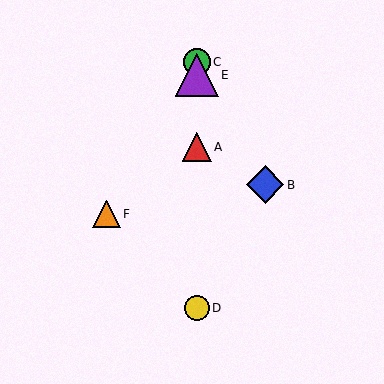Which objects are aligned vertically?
Objects A, C, D, E are aligned vertically.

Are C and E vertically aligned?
Yes, both are at x≈197.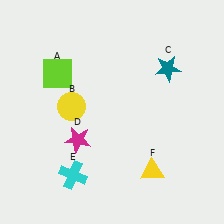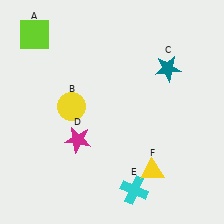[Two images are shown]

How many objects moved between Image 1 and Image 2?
2 objects moved between the two images.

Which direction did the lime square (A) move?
The lime square (A) moved up.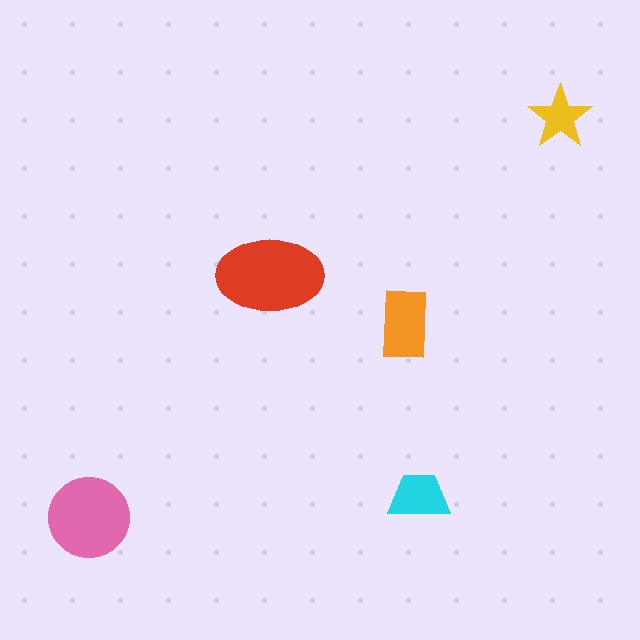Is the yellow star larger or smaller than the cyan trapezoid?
Smaller.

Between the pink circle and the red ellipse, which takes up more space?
The red ellipse.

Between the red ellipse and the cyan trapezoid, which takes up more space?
The red ellipse.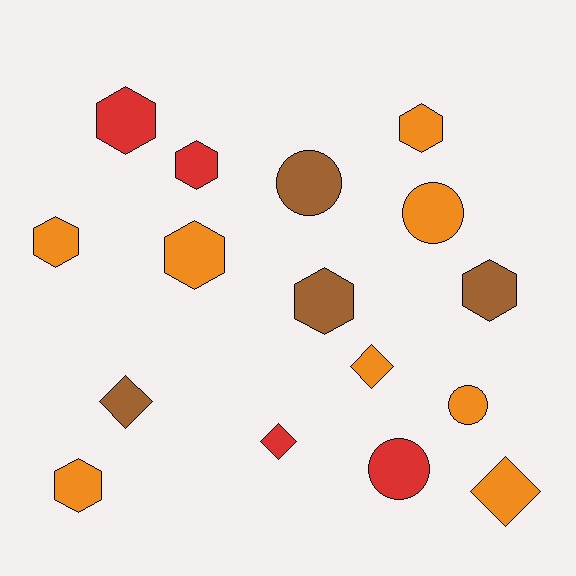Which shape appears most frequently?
Hexagon, with 8 objects.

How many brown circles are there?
There is 1 brown circle.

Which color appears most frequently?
Orange, with 8 objects.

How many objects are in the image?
There are 16 objects.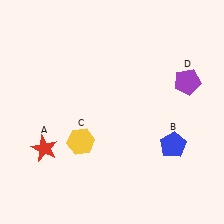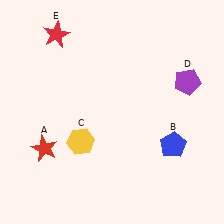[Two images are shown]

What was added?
A red star (E) was added in Image 2.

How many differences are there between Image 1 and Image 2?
There is 1 difference between the two images.